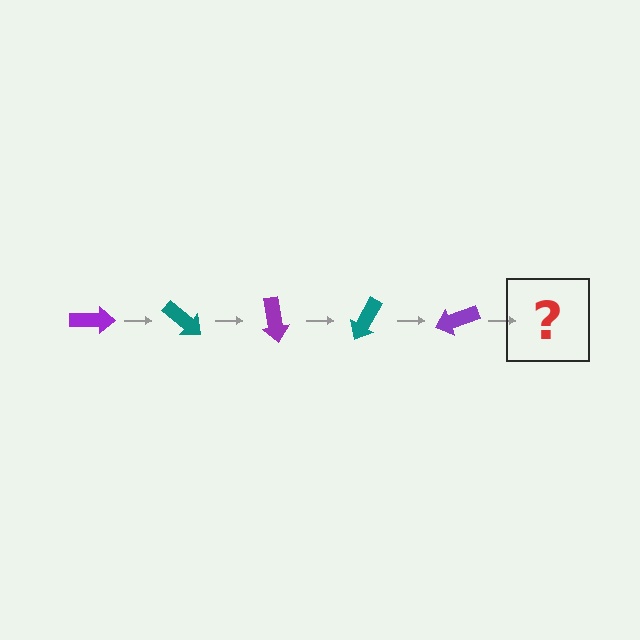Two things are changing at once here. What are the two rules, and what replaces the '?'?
The two rules are that it rotates 40 degrees each step and the color cycles through purple and teal. The '?' should be a teal arrow, rotated 200 degrees from the start.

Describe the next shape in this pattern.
It should be a teal arrow, rotated 200 degrees from the start.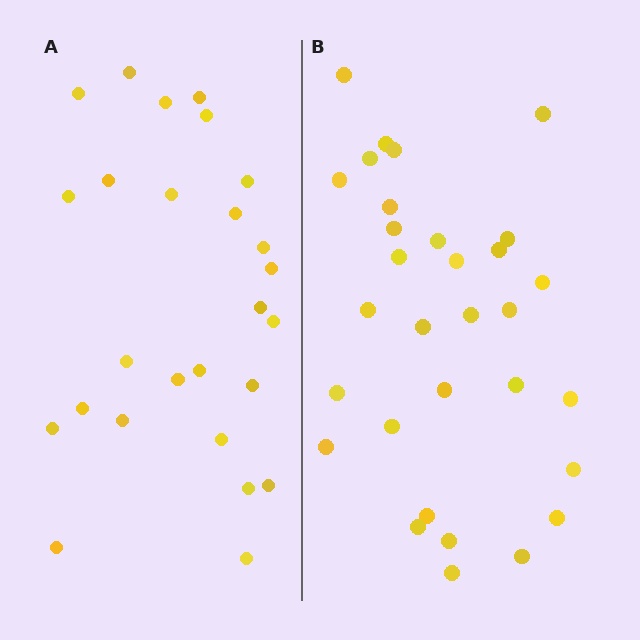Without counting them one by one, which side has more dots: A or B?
Region B (the right region) has more dots.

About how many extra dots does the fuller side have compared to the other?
Region B has about 5 more dots than region A.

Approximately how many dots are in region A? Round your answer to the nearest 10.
About 30 dots. (The exact count is 26, which rounds to 30.)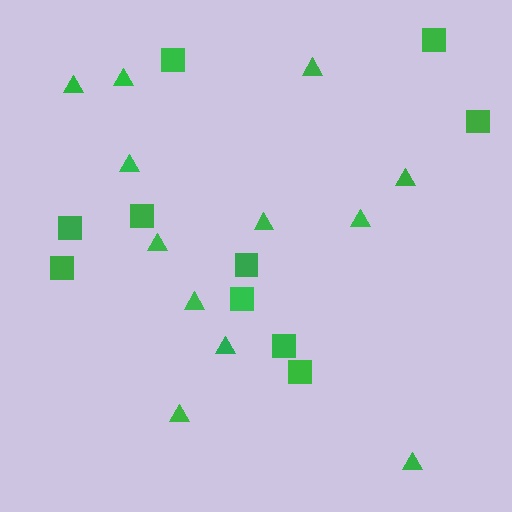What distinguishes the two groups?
There are 2 groups: one group of squares (10) and one group of triangles (12).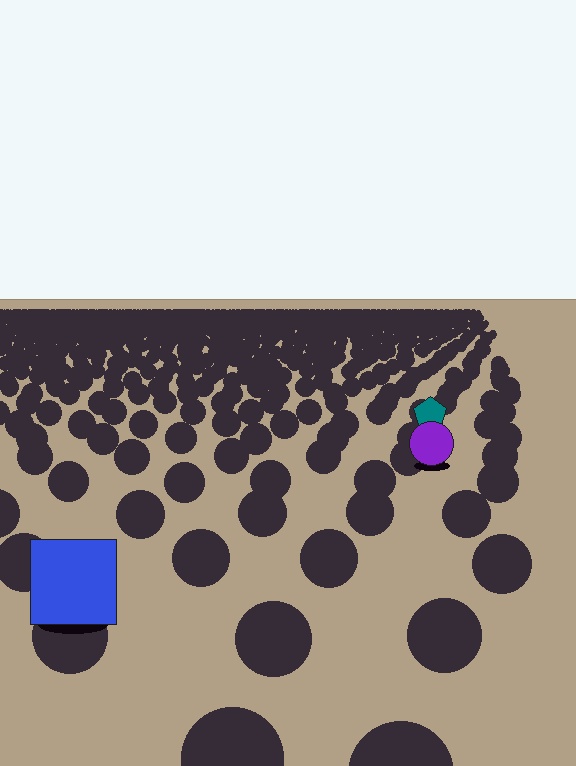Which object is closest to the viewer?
The blue square is closest. The texture marks near it are larger and more spread out.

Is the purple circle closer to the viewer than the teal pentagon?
Yes. The purple circle is closer — you can tell from the texture gradient: the ground texture is coarser near it.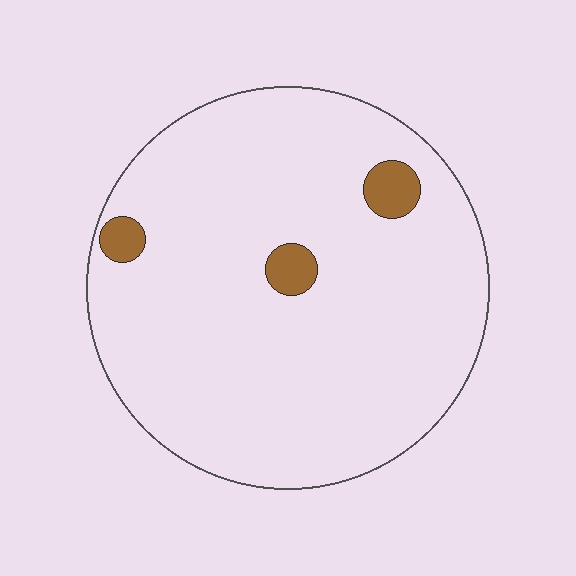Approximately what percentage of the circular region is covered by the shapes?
Approximately 5%.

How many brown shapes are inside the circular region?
3.